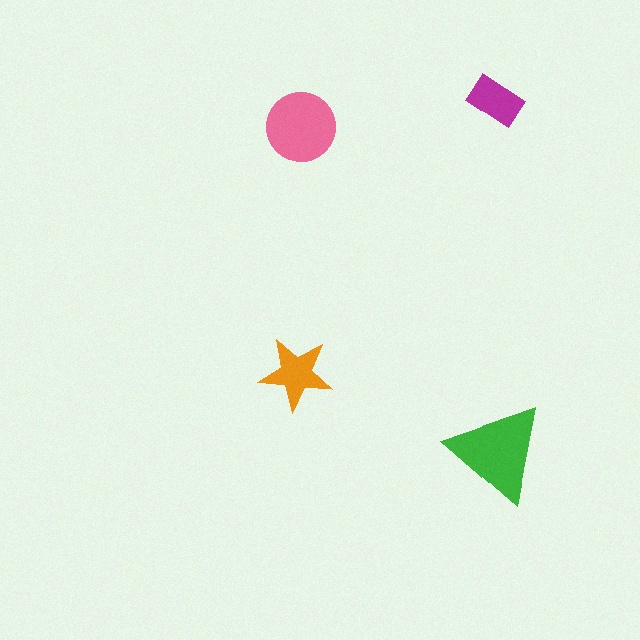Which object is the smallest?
The magenta rectangle.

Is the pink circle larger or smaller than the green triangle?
Smaller.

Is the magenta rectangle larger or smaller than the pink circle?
Smaller.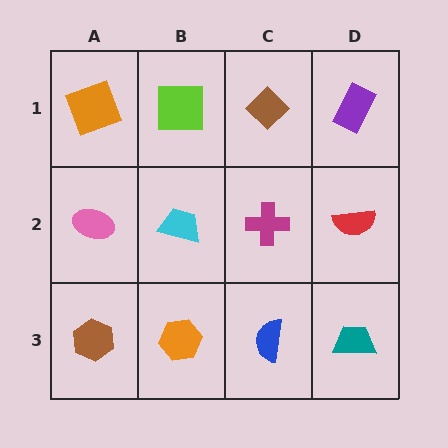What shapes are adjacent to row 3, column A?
A pink ellipse (row 2, column A), an orange hexagon (row 3, column B).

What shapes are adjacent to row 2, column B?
A lime square (row 1, column B), an orange hexagon (row 3, column B), a pink ellipse (row 2, column A), a magenta cross (row 2, column C).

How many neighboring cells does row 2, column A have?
3.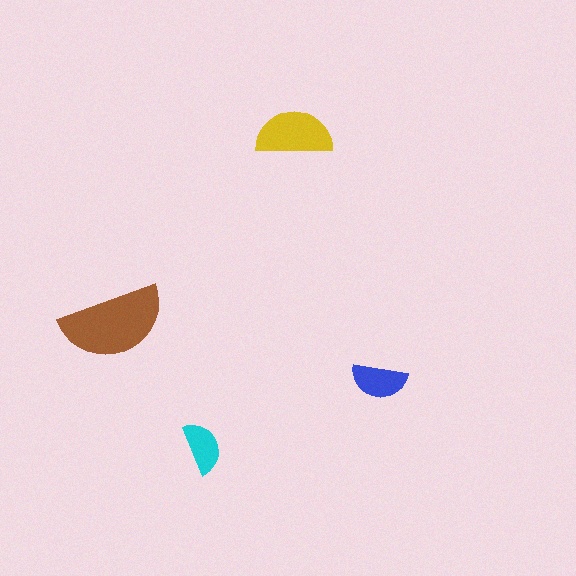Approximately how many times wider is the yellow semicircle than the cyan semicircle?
About 1.5 times wider.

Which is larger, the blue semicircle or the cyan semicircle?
The blue one.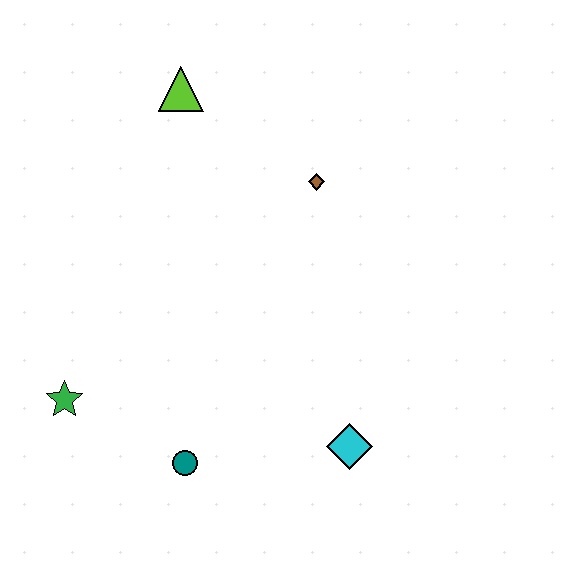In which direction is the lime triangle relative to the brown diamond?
The lime triangle is to the left of the brown diamond.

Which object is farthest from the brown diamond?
The green star is farthest from the brown diamond.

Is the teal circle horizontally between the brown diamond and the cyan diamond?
No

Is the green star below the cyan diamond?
No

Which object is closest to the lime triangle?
The brown diamond is closest to the lime triangle.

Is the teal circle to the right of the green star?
Yes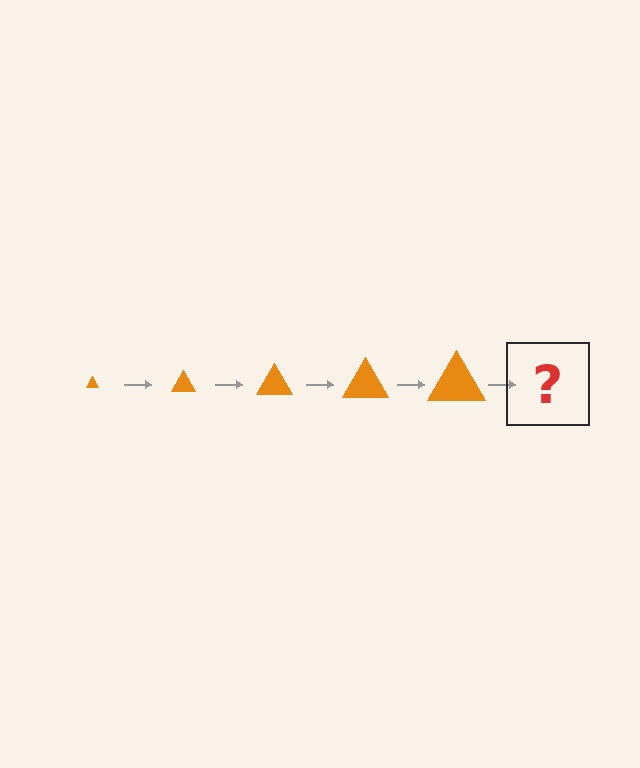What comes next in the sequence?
The next element should be an orange triangle, larger than the previous one.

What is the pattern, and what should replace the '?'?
The pattern is that the triangle gets progressively larger each step. The '?' should be an orange triangle, larger than the previous one.